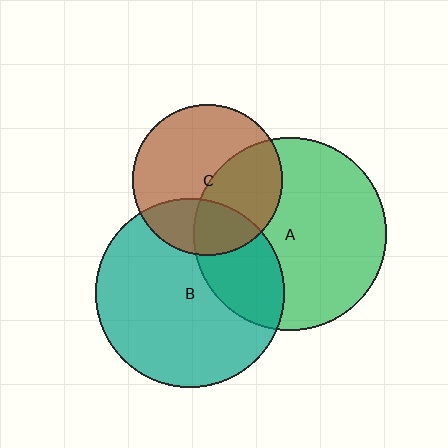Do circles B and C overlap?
Yes.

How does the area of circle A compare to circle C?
Approximately 1.6 times.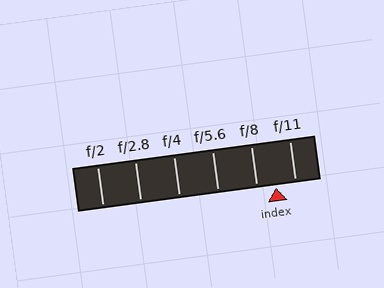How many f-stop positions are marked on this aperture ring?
There are 6 f-stop positions marked.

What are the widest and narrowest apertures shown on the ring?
The widest aperture shown is f/2 and the narrowest is f/11.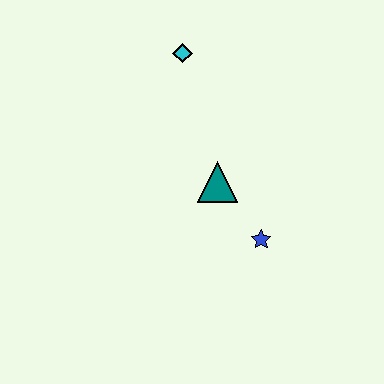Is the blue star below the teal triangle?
Yes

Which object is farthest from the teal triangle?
The cyan diamond is farthest from the teal triangle.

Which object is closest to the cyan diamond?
The teal triangle is closest to the cyan diamond.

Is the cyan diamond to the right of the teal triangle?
No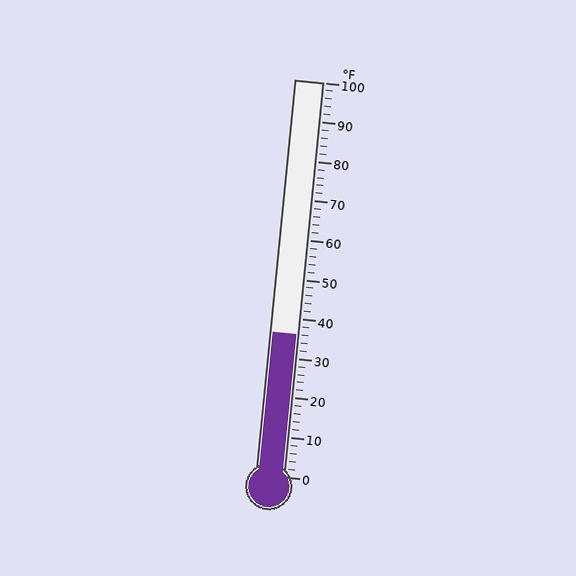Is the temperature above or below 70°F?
The temperature is below 70°F.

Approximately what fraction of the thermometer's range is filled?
The thermometer is filled to approximately 35% of its range.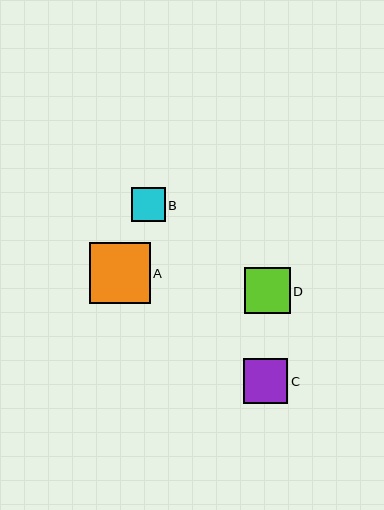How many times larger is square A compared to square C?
Square A is approximately 1.4 times the size of square C.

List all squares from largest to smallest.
From largest to smallest: A, D, C, B.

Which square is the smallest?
Square B is the smallest with a size of approximately 34 pixels.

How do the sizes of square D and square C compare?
Square D and square C are approximately the same size.